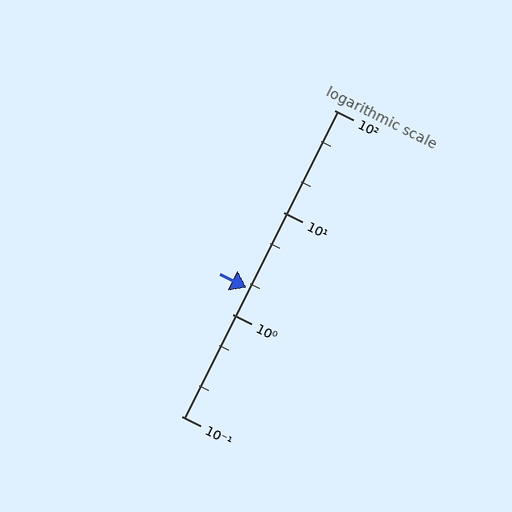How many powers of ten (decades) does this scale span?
The scale spans 3 decades, from 0.1 to 100.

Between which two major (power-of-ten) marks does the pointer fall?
The pointer is between 1 and 10.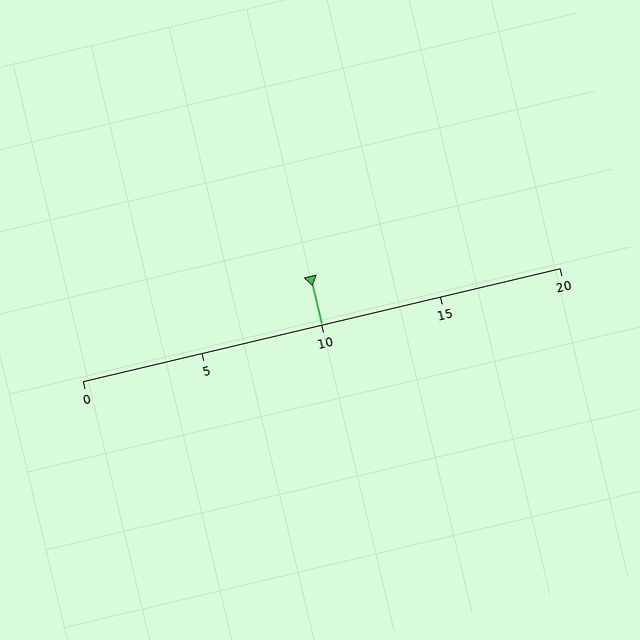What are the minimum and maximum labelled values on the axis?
The axis runs from 0 to 20.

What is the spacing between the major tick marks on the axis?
The major ticks are spaced 5 apart.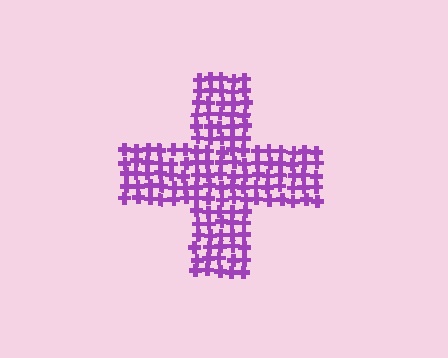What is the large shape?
The large shape is a cross.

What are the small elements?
The small elements are crosses.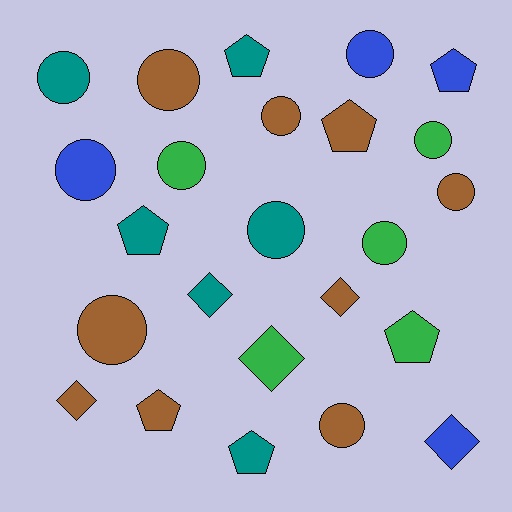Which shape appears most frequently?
Circle, with 12 objects.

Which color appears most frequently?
Brown, with 9 objects.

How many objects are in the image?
There are 24 objects.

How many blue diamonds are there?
There is 1 blue diamond.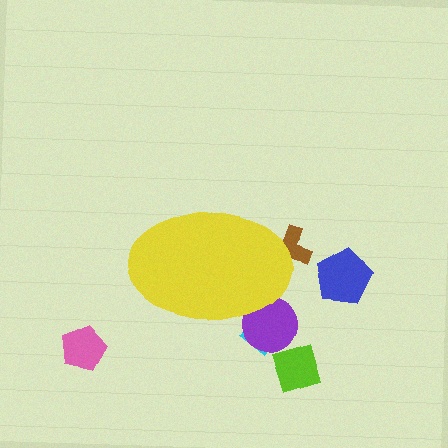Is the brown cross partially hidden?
Yes, the brown cross is partially hidden behind the yellow ellipse.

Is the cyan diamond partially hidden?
Yes, the cyan diamond is partially hidden behind the yellow ellipse.